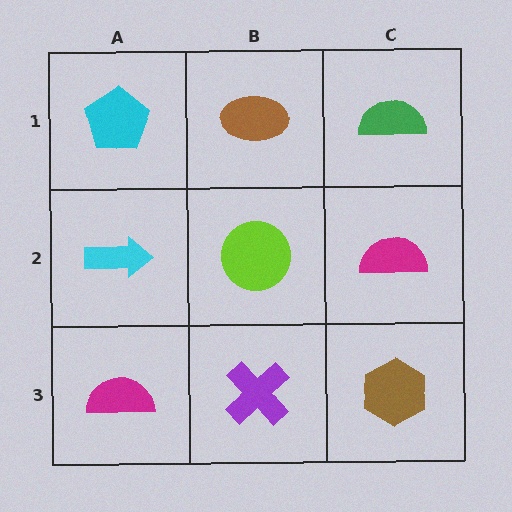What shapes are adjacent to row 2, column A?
A cyan pentagon (row 1, column A), a magenta semicircle (row 3, column A), a lime circle (row 2, column B).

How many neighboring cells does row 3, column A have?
2.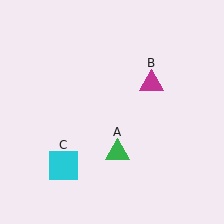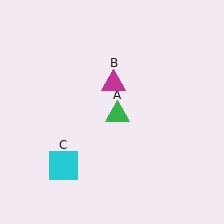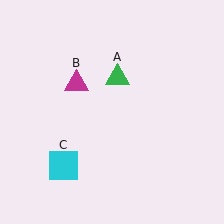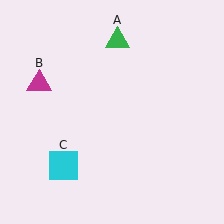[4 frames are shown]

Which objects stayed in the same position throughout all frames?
Cyan square (object C) remained stationary.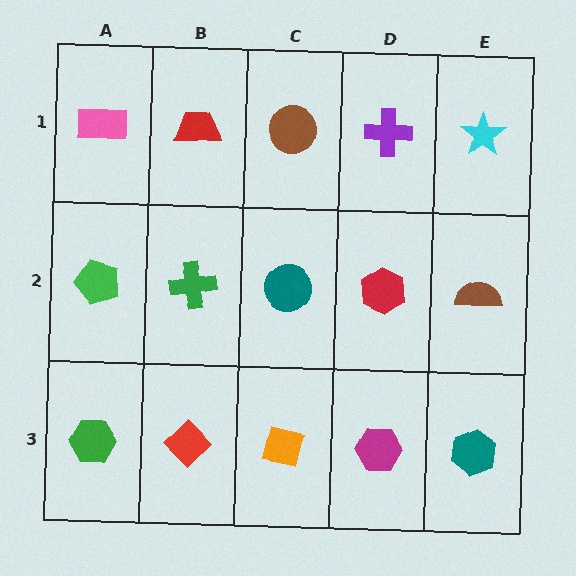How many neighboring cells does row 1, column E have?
2.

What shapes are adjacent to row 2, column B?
A red trapezoid (row 1, column B), a red diamond (row 3, column B), a green pentagon (row 2, column A), a teal circle (row 2, column C).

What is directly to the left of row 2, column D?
A teal circle.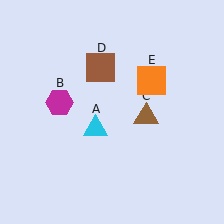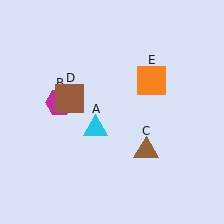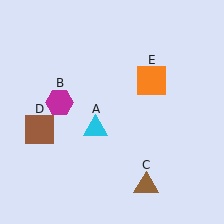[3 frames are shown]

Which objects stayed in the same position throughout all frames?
Cyan triangle (object A) and magenta hexagon (object B) and orange square (object E) remained stationary.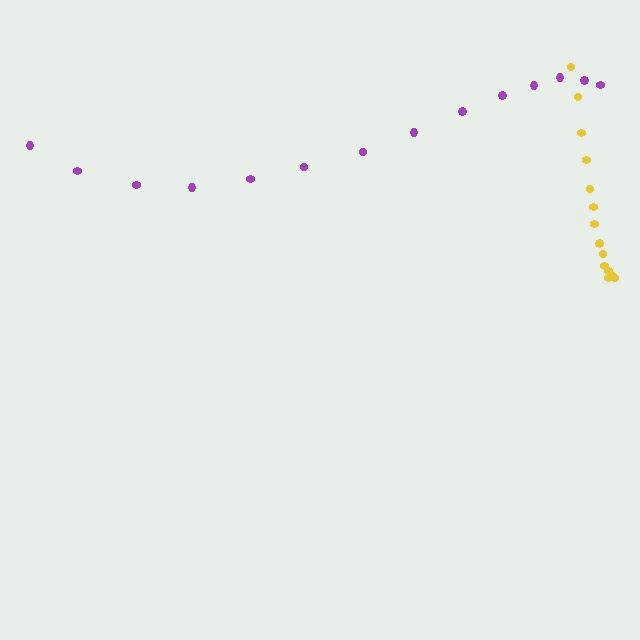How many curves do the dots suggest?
There are 2 distinct paths.